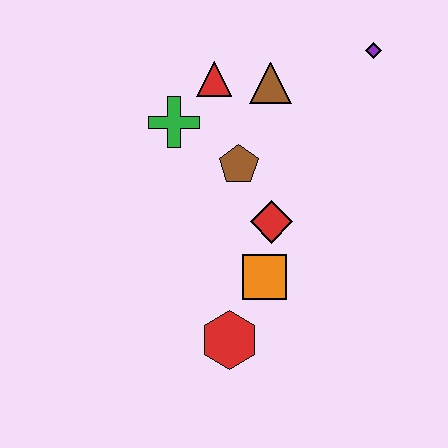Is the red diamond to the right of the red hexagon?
Yes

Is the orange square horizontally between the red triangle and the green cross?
No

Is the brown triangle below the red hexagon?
No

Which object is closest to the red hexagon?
The orange square is closest to the red hexagon.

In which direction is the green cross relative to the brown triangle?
The green cross is to the left of the brown triangle.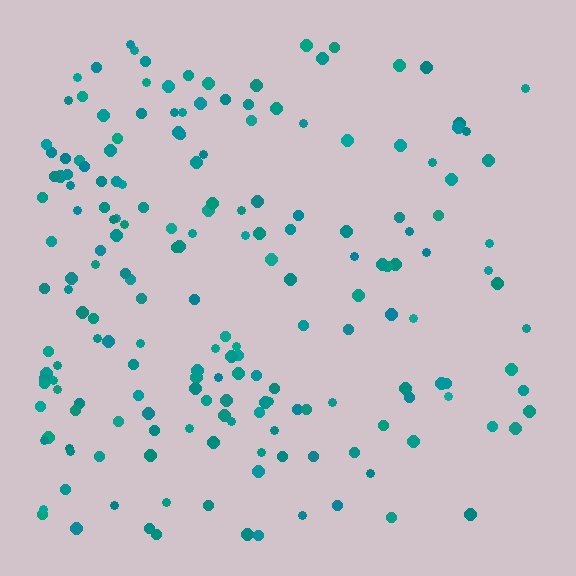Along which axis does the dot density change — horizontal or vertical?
Horizontal.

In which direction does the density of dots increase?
From right to left, with the left side densest.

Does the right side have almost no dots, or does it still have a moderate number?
Still a moderate number, just noticeably fewer than the left.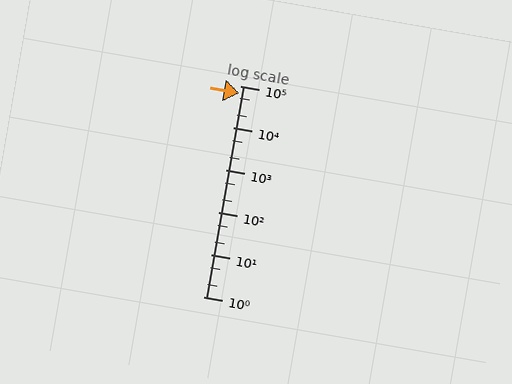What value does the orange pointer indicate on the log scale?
The pointer indicates approximately 67000.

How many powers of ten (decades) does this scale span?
The scale spans 5 decades, from 1 to 100000.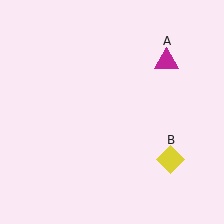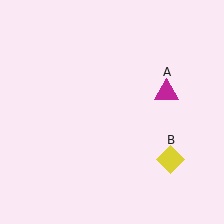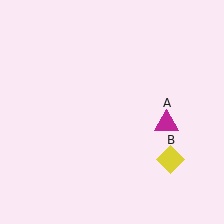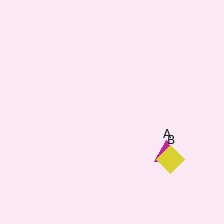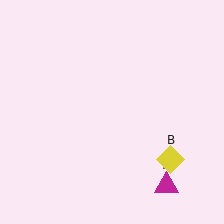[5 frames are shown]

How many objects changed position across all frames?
1 object changed position: magenta triangle (object A).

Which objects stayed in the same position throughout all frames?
Yellow diamond (object B) remained stationary.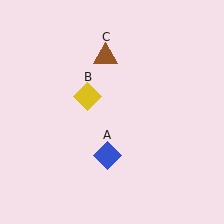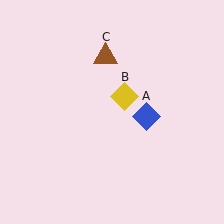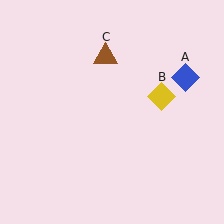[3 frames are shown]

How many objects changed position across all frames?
2 objects changed position: blue diamond (object A), yellow diamond (object B).